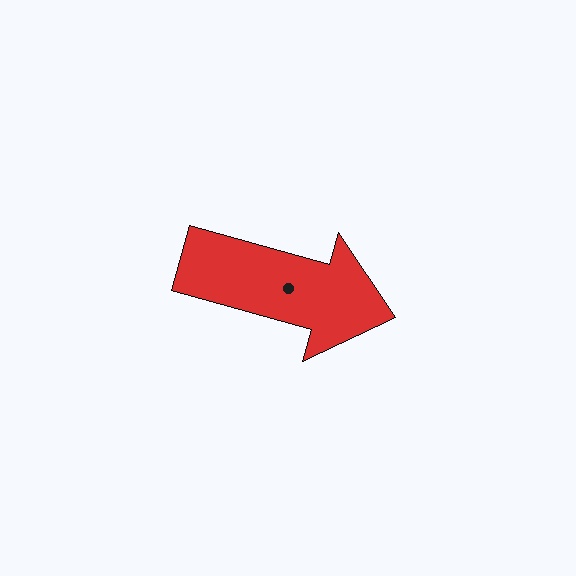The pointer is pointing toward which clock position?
Roughly 4 o'clock.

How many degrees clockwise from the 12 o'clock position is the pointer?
Approximately 106 degrees.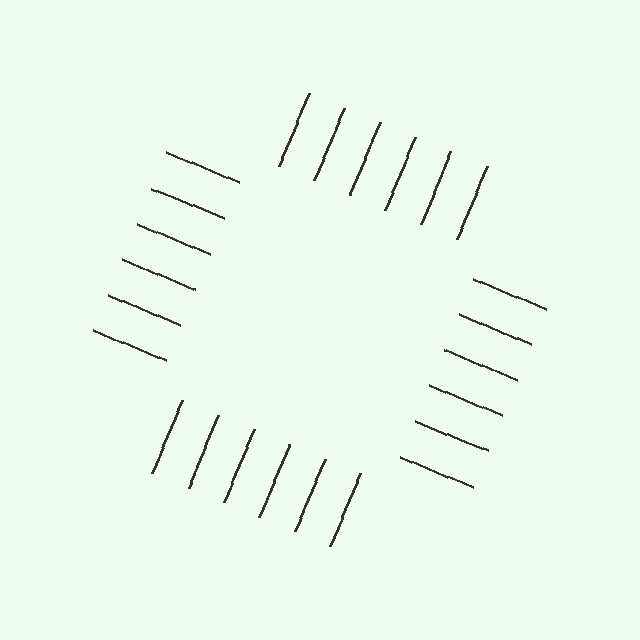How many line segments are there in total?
24 — 6 along each of the 4 edges.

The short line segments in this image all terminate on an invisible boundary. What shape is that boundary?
An illusory square — the line segments terminate on its edges but no continuous stroke is drawn.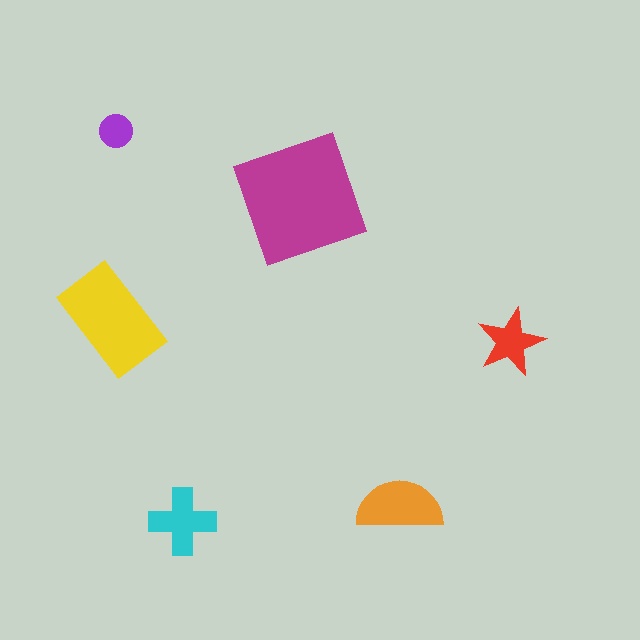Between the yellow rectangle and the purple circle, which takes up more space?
The yellow rectangle.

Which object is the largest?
The magenta square.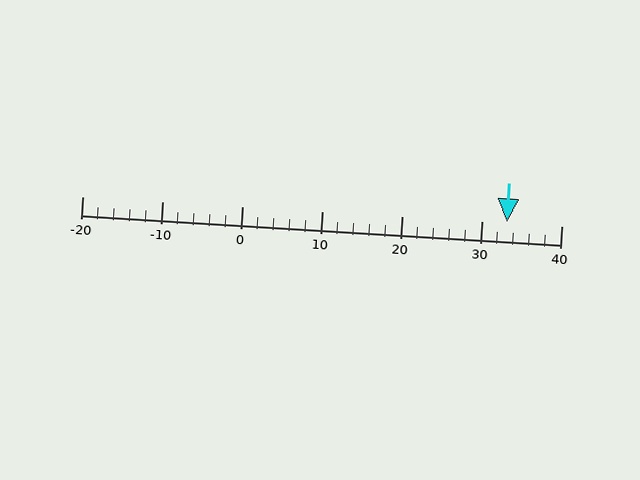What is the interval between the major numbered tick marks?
The major tick marks are spaced 10 units apart.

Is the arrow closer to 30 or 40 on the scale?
The arrow is closer to 30.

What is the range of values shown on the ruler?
The ruler shows values from -20 to 40.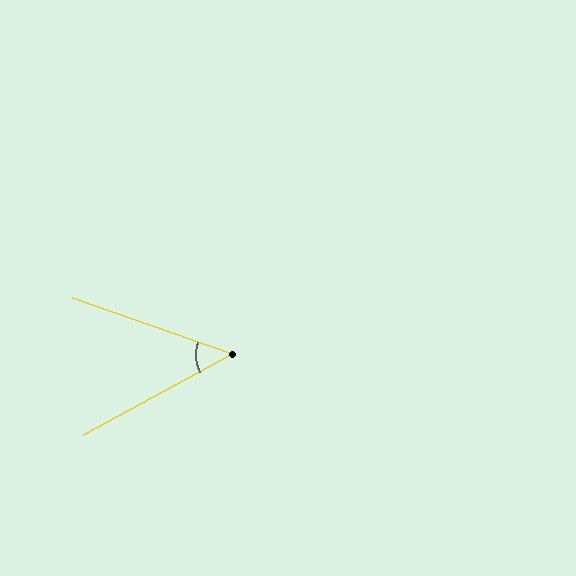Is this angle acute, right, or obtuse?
It is acute.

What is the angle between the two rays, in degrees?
Approximately 48 degrees.